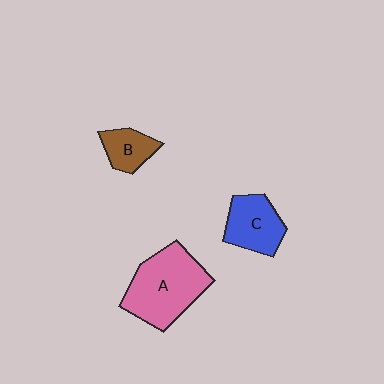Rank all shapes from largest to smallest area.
From largest to smallest: A (pink), C (blue), B (brown).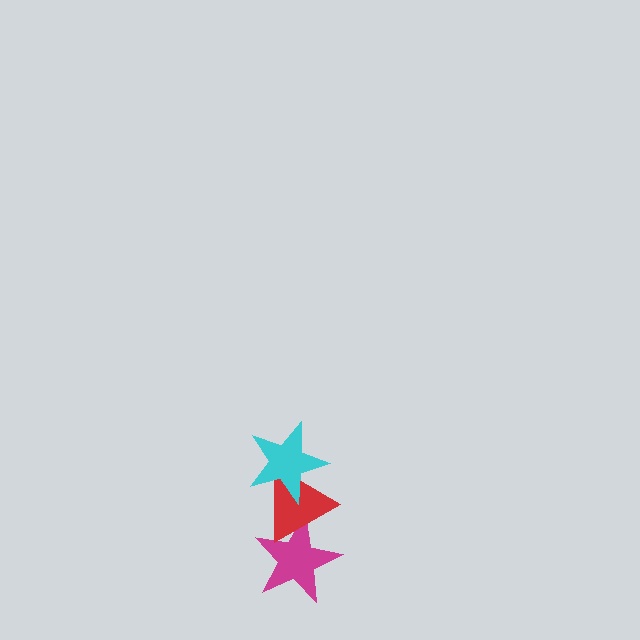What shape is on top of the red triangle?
The cyan star is on top of the red triangle.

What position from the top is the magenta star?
The magenta star is 3rd from the top.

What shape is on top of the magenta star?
The red triangle is on top of the magenta star.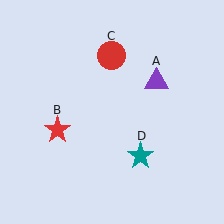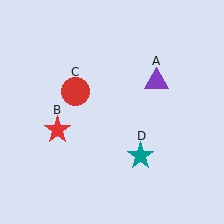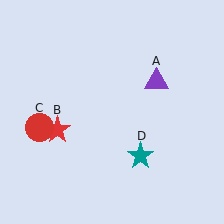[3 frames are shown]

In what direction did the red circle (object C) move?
The red circle (object C) moved down and to the left.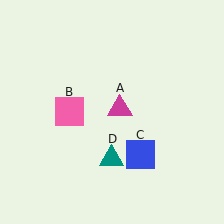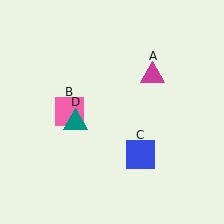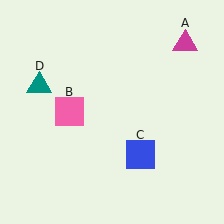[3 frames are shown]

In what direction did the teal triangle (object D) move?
The teal triangle (object D) moved up and to the left.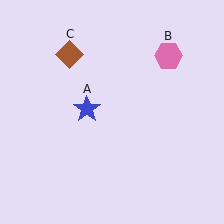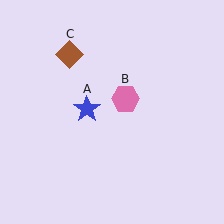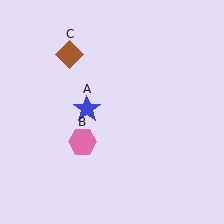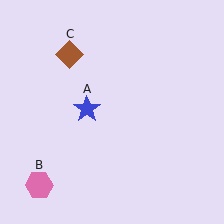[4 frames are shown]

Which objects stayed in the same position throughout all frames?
Blue star (object A) and brown diamond (object C) remained stationary.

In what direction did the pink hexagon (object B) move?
The pink hexagon (object B) moved down and to the left.